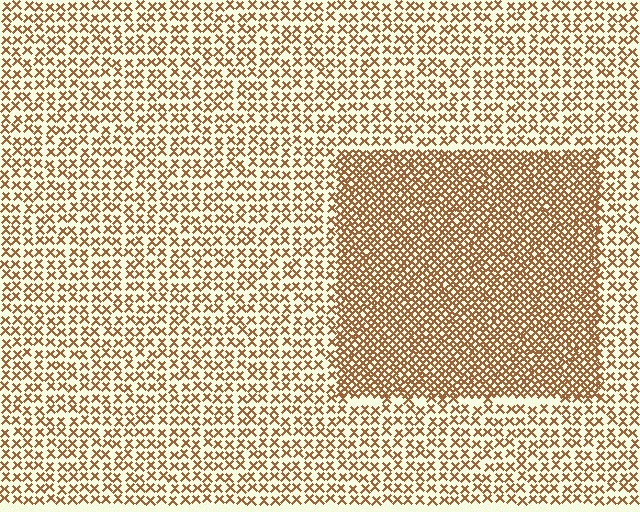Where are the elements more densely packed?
The elements are more densely packed inside the rectangle boundary.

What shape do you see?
I see a rectangle.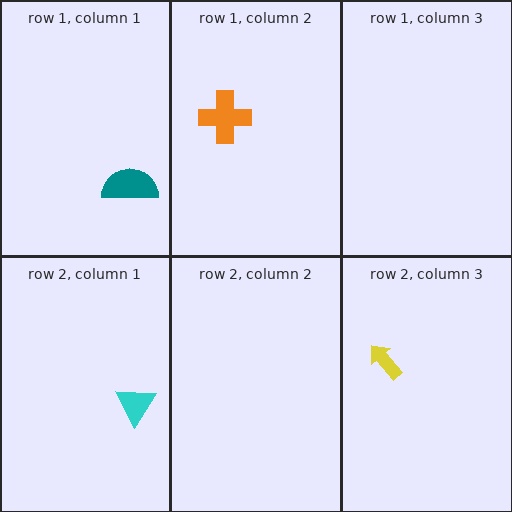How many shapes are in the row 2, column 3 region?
1.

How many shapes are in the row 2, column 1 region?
1.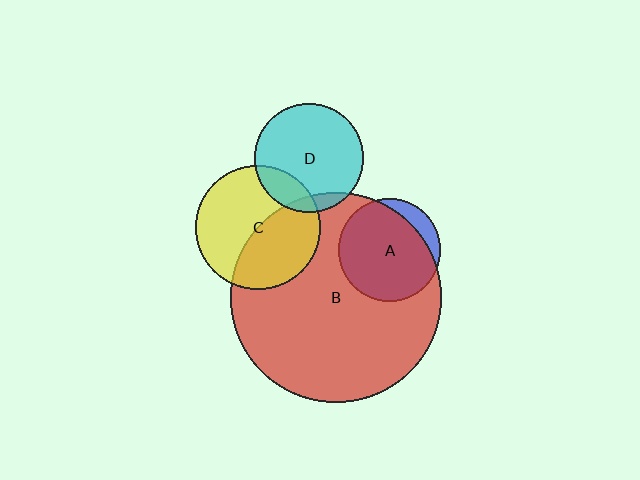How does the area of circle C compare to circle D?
Approximately 1.3 times.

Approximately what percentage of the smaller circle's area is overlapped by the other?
Approximately 20%.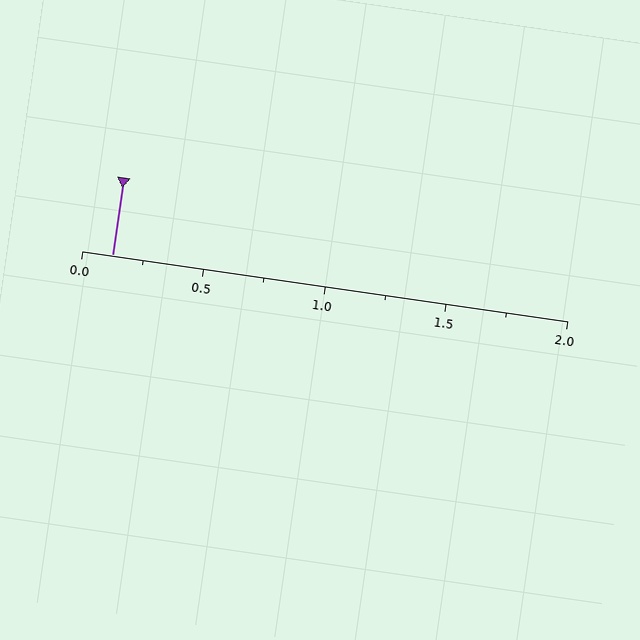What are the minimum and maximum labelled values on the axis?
The axis runs from 0.0 to 2.0.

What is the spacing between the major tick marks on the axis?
The major ticks are spaced 0.5 apart.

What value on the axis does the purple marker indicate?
The marker indicates approximately 0.12.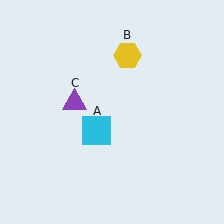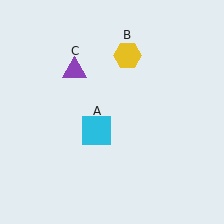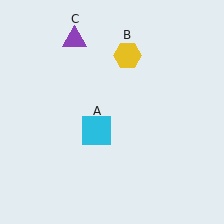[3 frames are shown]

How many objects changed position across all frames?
1 object changed position: purple triangle (object C).